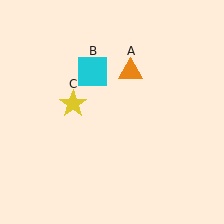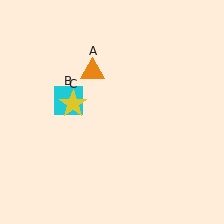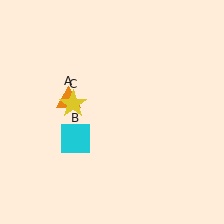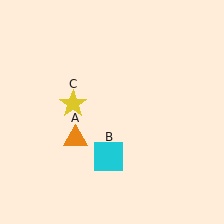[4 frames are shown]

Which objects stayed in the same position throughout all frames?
Yellow star (object C) remained stationary.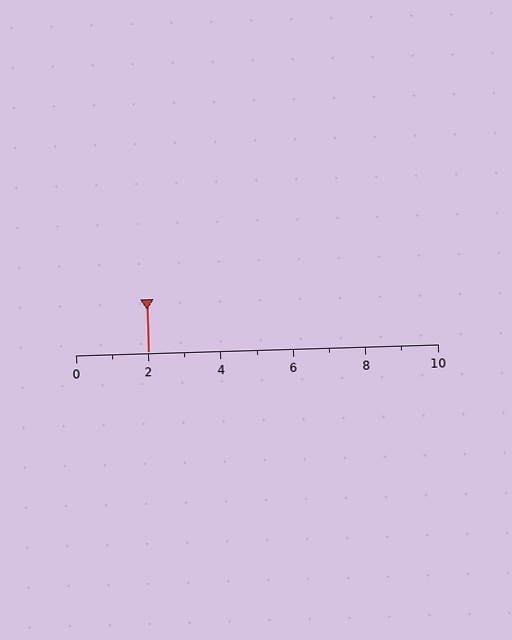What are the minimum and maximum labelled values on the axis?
The axis runs from 0 to 10.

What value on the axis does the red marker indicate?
The marker indicates approximately 2.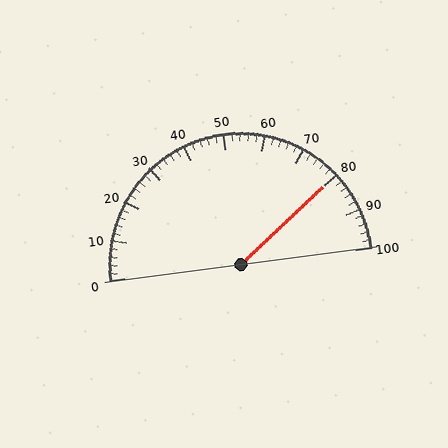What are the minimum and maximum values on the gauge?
The gauge ranges from 0 to 100.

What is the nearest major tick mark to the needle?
The nearest major tick mark is 80.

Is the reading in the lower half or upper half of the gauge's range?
The reading is in the upper half of the range (0 to 100).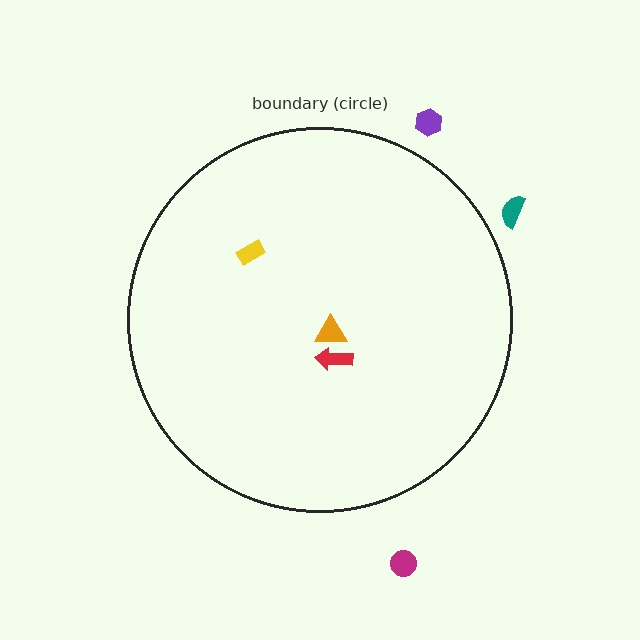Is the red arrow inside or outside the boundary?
Inside.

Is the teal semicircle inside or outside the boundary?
Outside.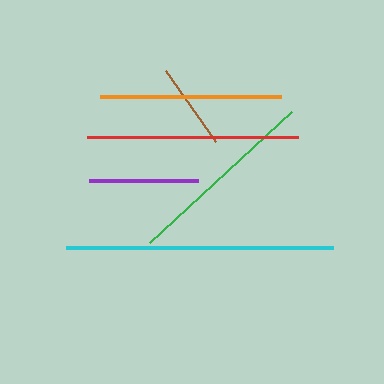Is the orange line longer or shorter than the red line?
The red line is longer than the orange line.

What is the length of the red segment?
The red segment is approximately 210 pixels long.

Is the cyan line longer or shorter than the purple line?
The cyan line is longer than the purple line.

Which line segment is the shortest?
The brown line is the shortest at approximately 86 pixels.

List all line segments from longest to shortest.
From longest to shortest: cyan, red, green, orange, purple, brown.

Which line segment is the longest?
The cyan line is the longest at approximately 267 pixels.